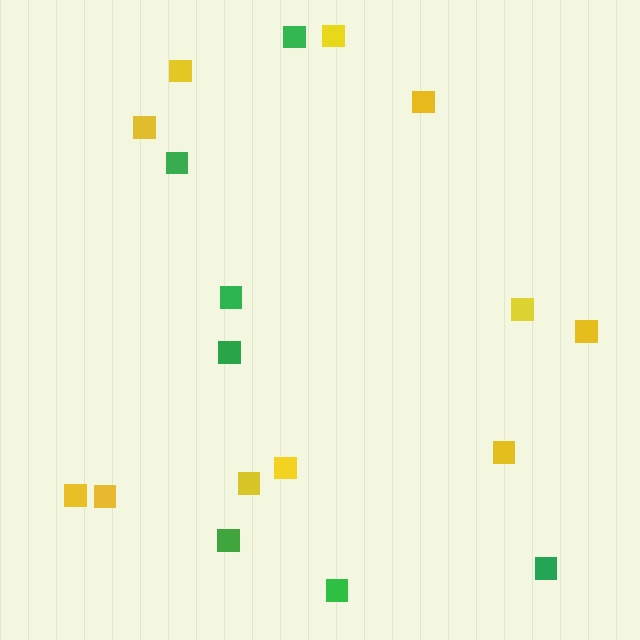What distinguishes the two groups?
There are 2 groups: one group of yellow squares (11) and one group of green squares (7).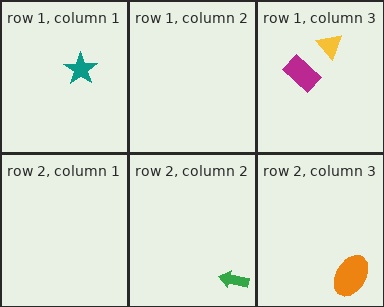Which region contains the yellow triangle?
The row 1, column 3 region.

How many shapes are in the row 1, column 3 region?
2.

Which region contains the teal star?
The row 1, column 1 region.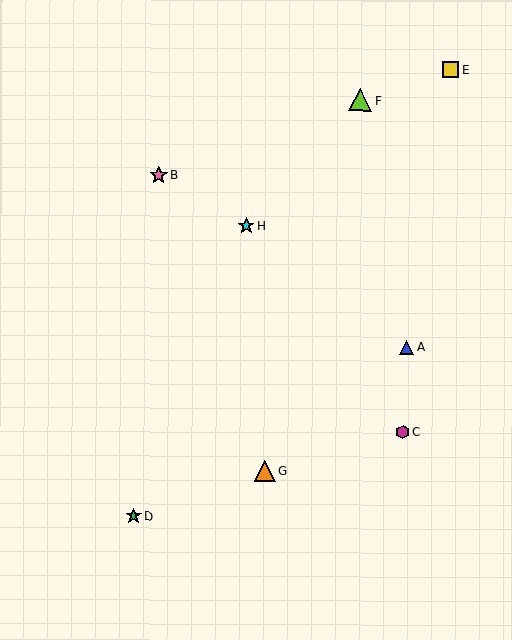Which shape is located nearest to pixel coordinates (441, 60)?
The yellow square (labeled E) at (451, 70) is nearest to that location.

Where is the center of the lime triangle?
The center of the lime triangle is at (360, 100).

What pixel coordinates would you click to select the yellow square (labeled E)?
Click at (451, 70) to select the yellow square E.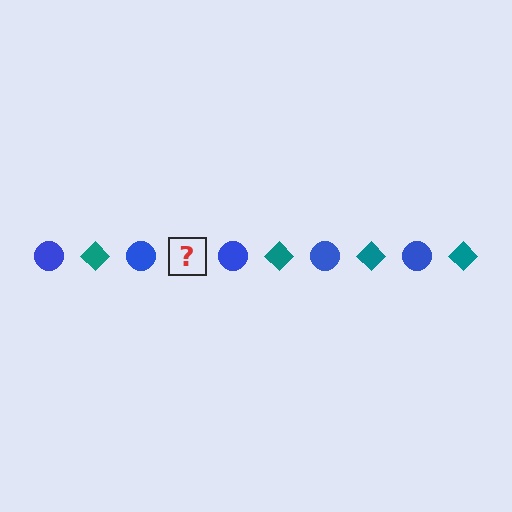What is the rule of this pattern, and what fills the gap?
The rule is that the pattern alternates between blue circle and teal diamond. The gap should be filled with a teal diamond.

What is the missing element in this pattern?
The missing element is a teal diamond.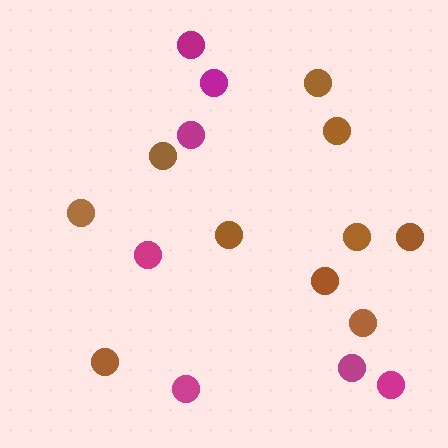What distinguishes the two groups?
There are 2 groups: one group of brown circles (10) and one group of magenta circles (7).